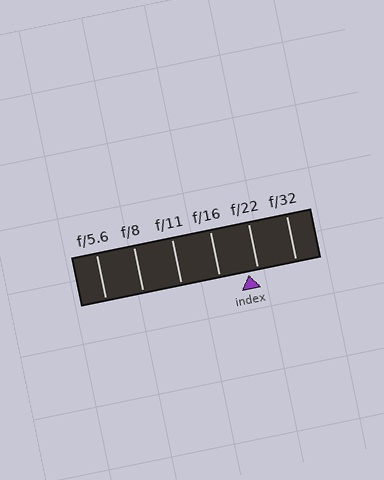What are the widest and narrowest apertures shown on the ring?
The widest aperture shown is f/5.6 and the narrowest is f/32.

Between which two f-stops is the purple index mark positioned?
The index mark is between f/16 and f/22.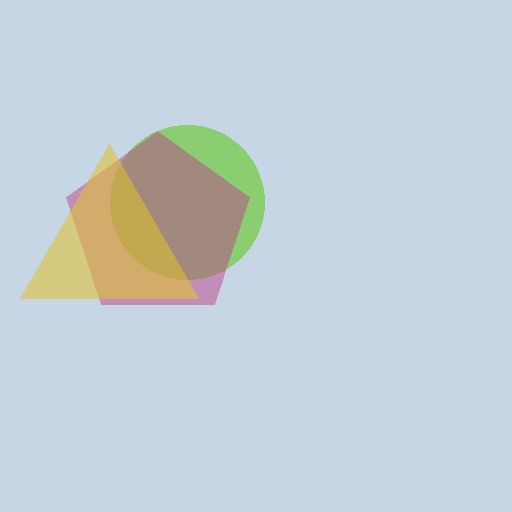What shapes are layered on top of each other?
The layered shapes are: a lime circle, a magenta pentagon, a yellow triangle.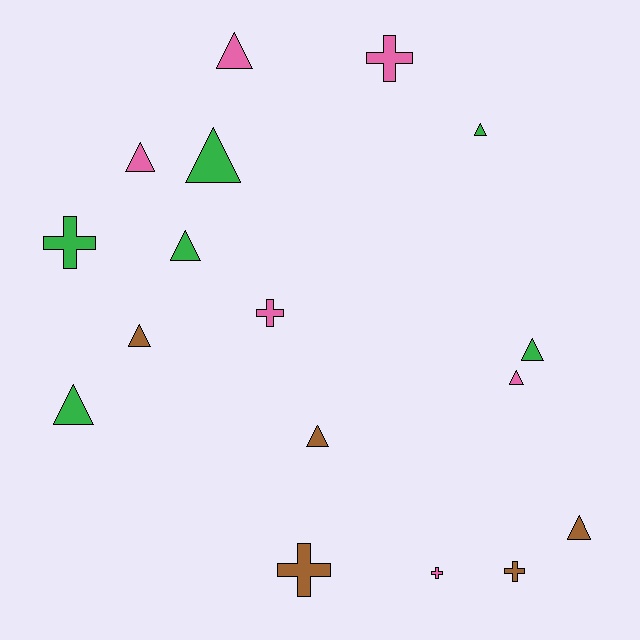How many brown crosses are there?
There are 2 brown crosses.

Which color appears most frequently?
Green, with 6 objects.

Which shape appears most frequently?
Triangle, with 11 objects.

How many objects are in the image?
There are 17 objects.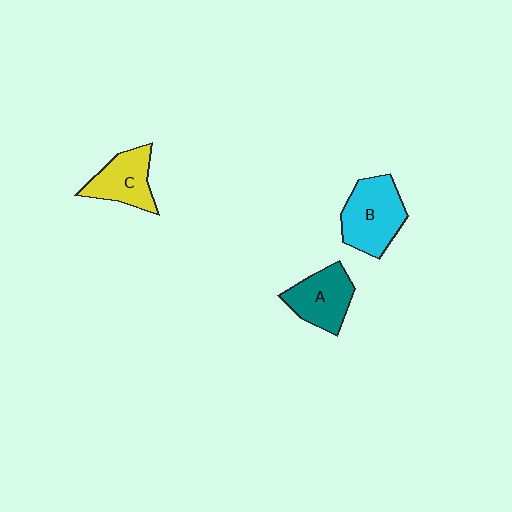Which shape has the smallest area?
Shape C (yellow).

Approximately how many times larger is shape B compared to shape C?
Approximately 1.3 times.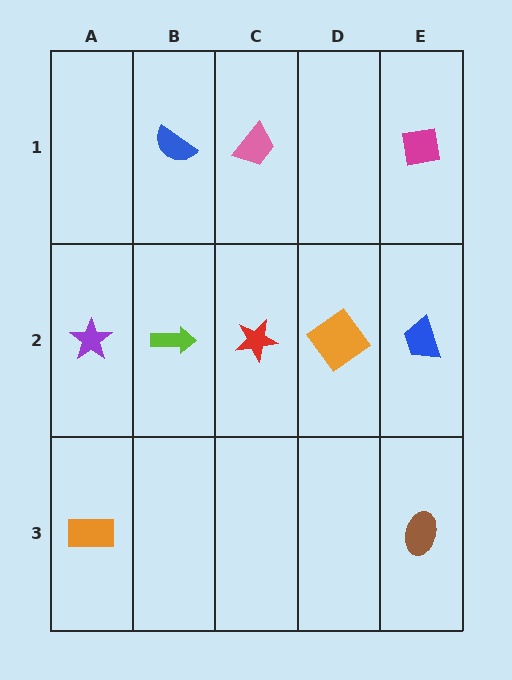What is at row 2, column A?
A purple star.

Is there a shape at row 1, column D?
No, that cell is empty.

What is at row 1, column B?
A blue semicircle.